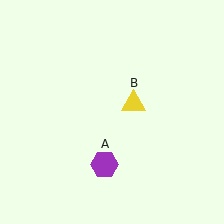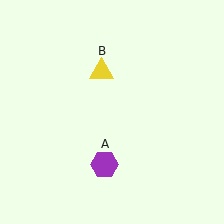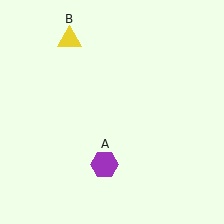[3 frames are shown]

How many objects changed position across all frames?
1 object changed position: yellow triangle (object B).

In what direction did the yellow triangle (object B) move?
The yellow triangle (object B) moved up and to the left.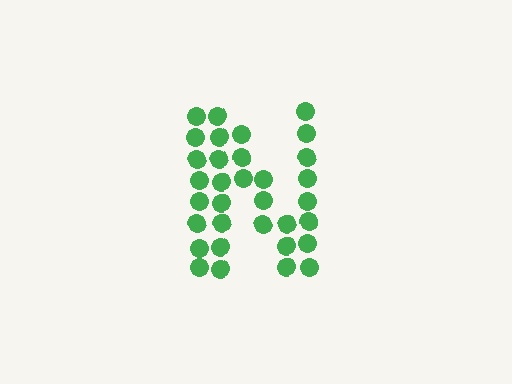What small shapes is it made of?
It is made of small circles.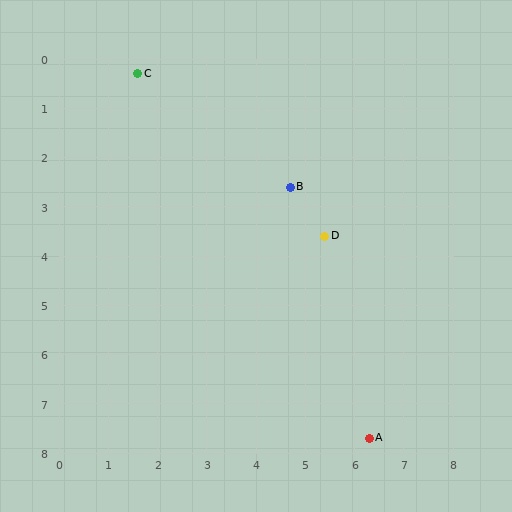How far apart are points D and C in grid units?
Points D and C are about 5.0 grid units apart.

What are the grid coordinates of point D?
Point D is at approximately (5.4, 3.6).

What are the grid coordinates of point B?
Point B is at approximately (4.7, 2.6).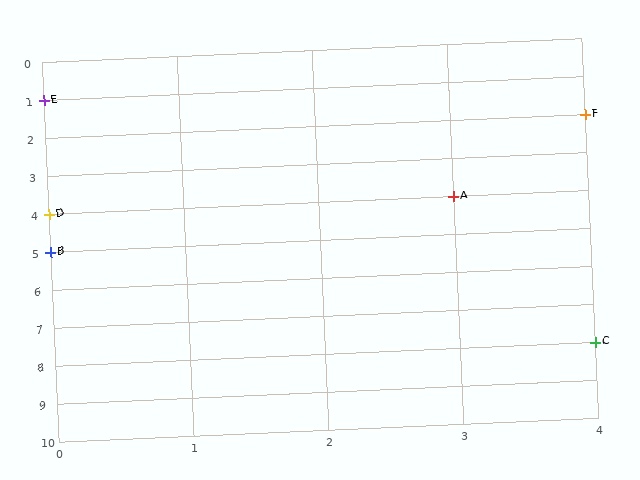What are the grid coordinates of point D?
Point D is at grid coordinates (0, 4).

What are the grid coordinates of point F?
Point F is at grid coordinates (4, 2).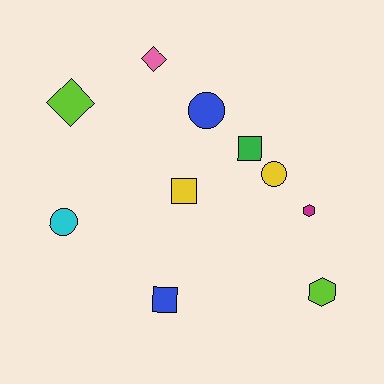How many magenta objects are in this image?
There is 1 magenta object.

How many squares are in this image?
There are 3 squares.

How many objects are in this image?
There are 10 objects.